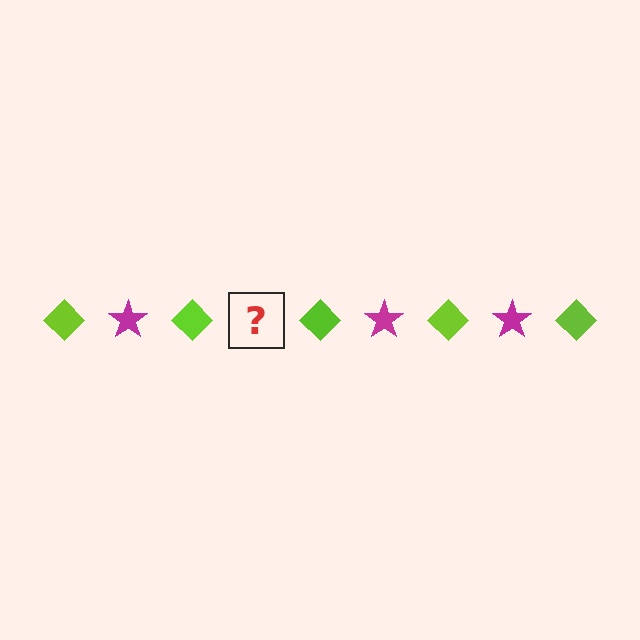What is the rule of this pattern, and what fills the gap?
The rule is that the pattern alternates between lime diamond and magenta star. The gap should be filled with a magenta star.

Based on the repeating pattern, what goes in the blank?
The blank should be a magenta star.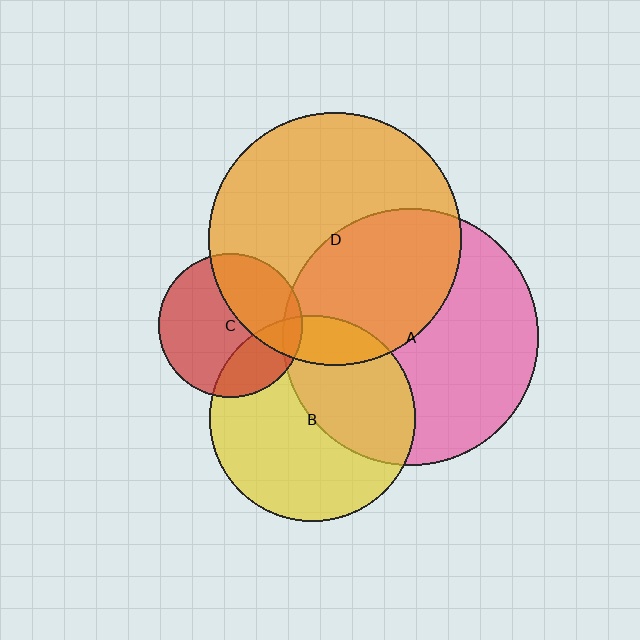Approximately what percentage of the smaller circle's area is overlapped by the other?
Approximately 40%.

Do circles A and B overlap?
Yes.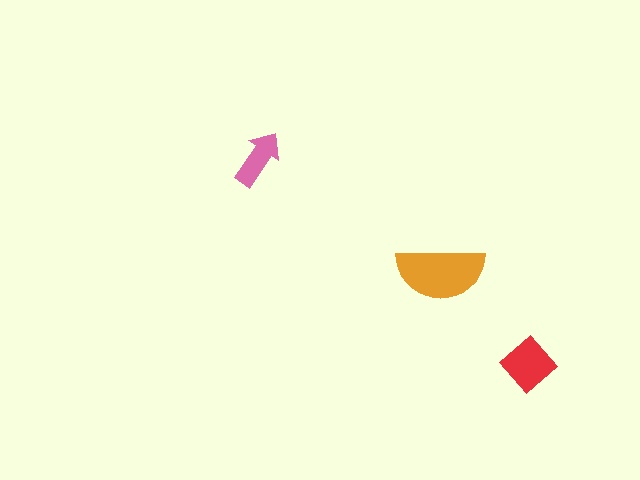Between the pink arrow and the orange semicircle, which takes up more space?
The orange semicircle.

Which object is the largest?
The orange semicircle.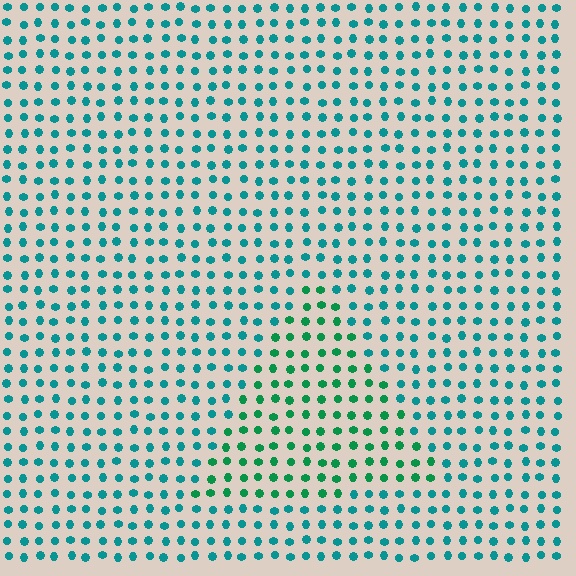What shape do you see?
I see a triangle.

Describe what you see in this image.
The image is filled with small teal elements in a uniform arrangement. A triangle-shaped region is visible where the elements are tinted to a slightly different hue, forming a subtle color boundary.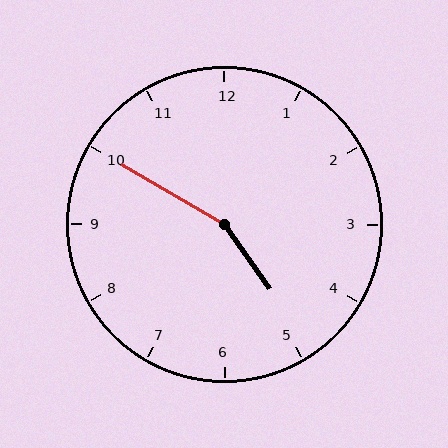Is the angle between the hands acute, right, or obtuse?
It is obtuse.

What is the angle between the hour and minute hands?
Approximately 155 degrees.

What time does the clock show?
4:50.